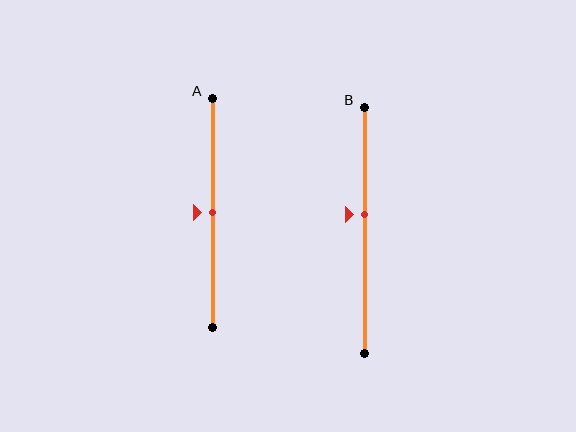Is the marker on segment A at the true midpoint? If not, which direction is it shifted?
Yes, the marker on segment A is at the true midpoint.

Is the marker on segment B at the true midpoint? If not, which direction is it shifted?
No, the marker on segment B is shifted upward by about 6% of the segment length.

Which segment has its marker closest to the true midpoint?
Segment A has its marker closest to the true midpoint.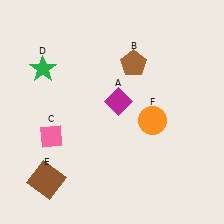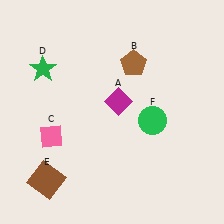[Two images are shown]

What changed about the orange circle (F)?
In Image 1, F is orange. In Image 2, it changed to green.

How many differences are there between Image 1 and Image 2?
There is 1 difference between the two images.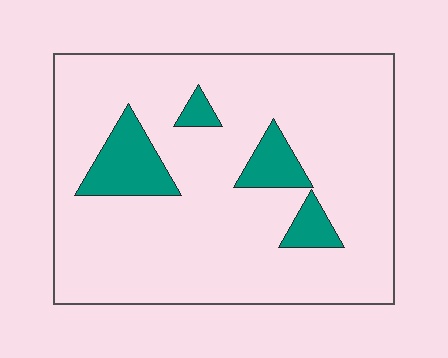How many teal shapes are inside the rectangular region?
4.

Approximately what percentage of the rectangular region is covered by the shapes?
Approximately 15%.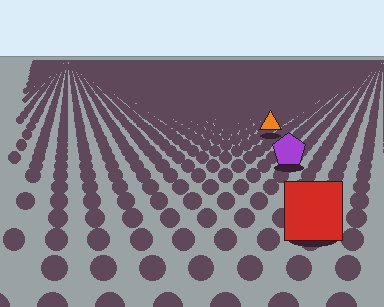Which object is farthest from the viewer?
The orange triangle is farthest from the viewer. It appears smaller and the ground texture around it is denser.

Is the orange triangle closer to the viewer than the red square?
No. The red square is closer — you can tell from the texture gradient: the ground texture is coarser near it.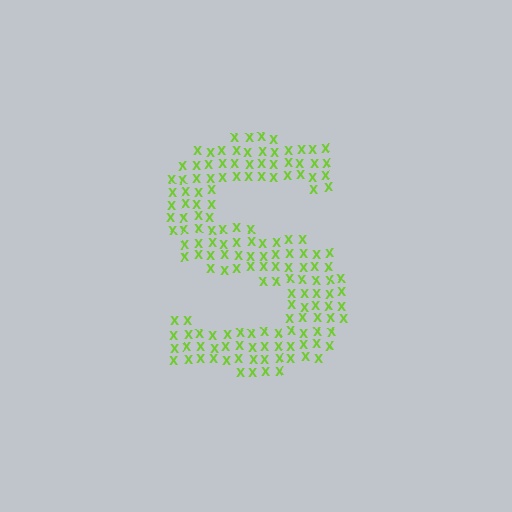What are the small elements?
The small elements are letter X's.